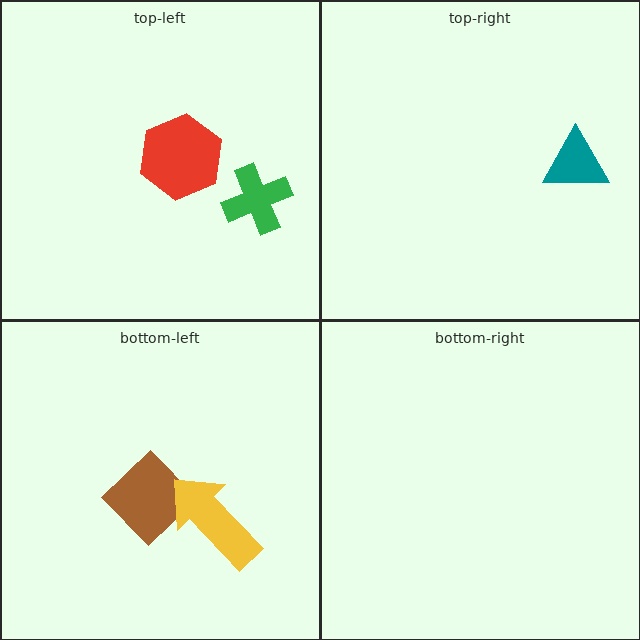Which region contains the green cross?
The top-left region.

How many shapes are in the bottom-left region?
2.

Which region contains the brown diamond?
The bottom-left region.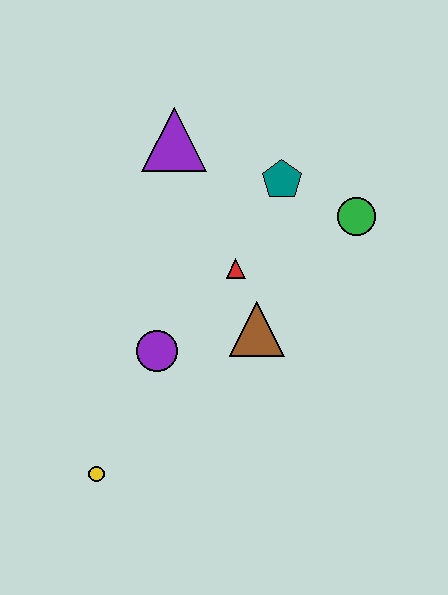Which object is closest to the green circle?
The teal pentagon is closest to the green circle.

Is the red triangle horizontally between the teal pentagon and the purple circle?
Yes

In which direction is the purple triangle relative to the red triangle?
The purple triangle is above the red triangle.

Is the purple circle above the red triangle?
No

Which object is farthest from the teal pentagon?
The yellow circle is farthest from the teal pentagon.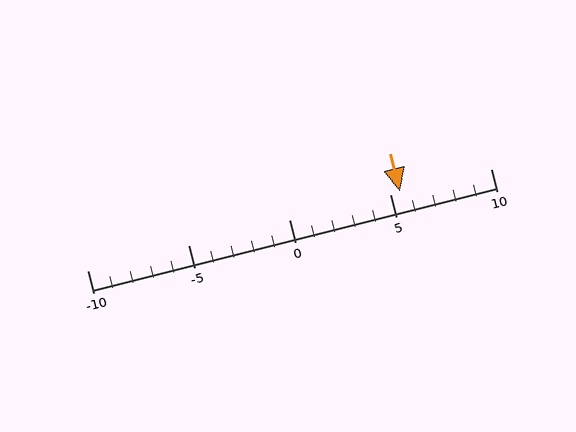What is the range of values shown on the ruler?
The ruler shows values from -10 to 10.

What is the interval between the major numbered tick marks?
The major tick marks are spaced 5 units apart.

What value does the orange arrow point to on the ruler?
The orange arrow points to approximately 6.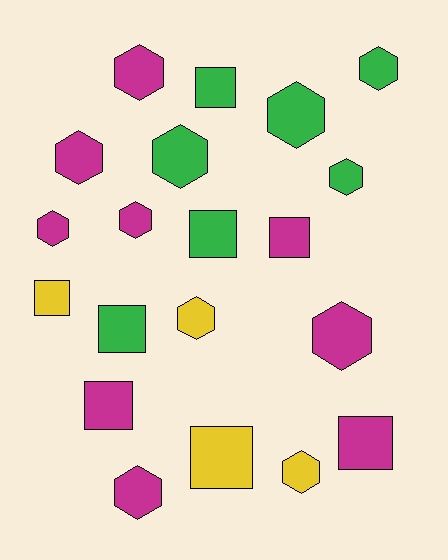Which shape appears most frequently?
Hexagon, with 12 objects.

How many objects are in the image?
There are 20 objects.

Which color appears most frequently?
Magenta, with 9 objects.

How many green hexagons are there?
There are 4 green hexagons.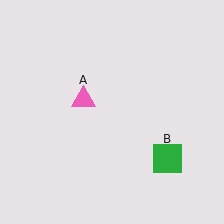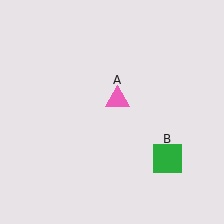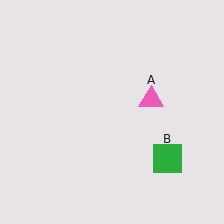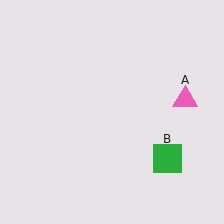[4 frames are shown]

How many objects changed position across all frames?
1 object changed position: pink triangle (object A).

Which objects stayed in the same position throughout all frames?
Green square (object B) remained stationary.